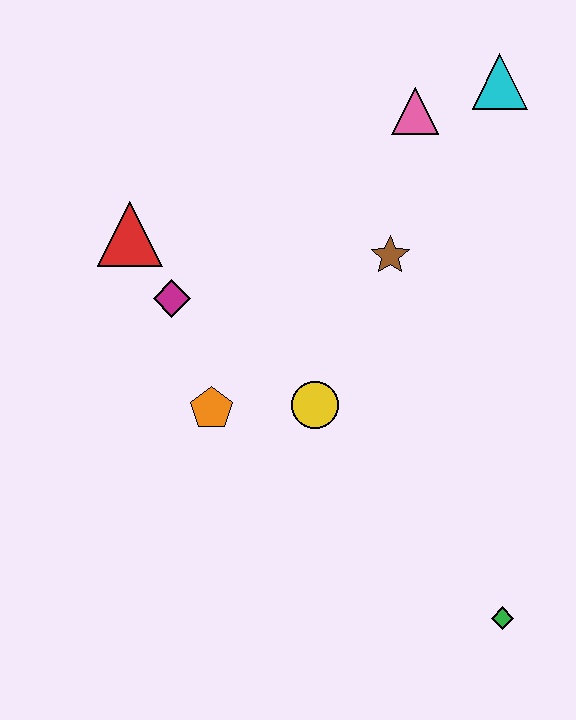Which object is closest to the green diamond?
The yellow circle is closest to the green diamond.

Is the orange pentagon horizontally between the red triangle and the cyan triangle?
Yes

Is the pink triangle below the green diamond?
No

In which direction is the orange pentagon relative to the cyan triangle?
The orange pentagon is below the cyan triangle.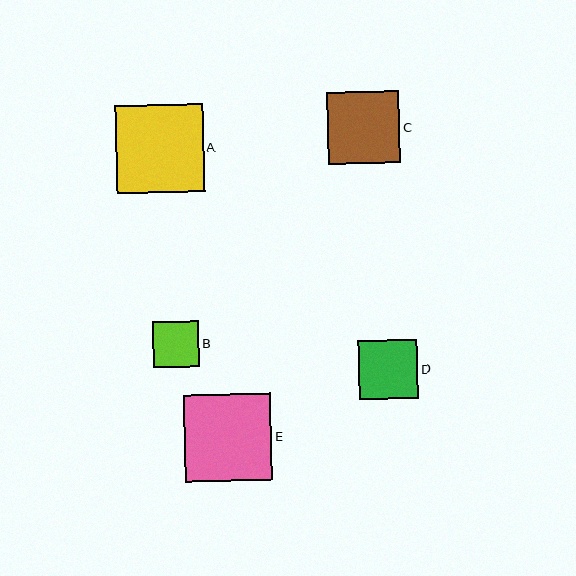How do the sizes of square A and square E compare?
Square A and square E are approximately the same size.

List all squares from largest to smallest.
From largest to smallest: A, E, C, D, B.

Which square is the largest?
Square A is the largest with a size of approximately 88 pixels.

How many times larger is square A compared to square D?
Square A is approximately 1.5 times the size of square D.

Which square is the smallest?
Square B is the smallest with a size of approximately 46 pixels.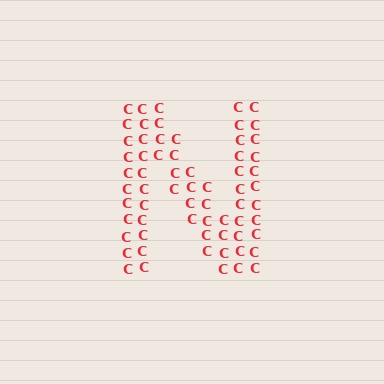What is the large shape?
The large shape is the letter N.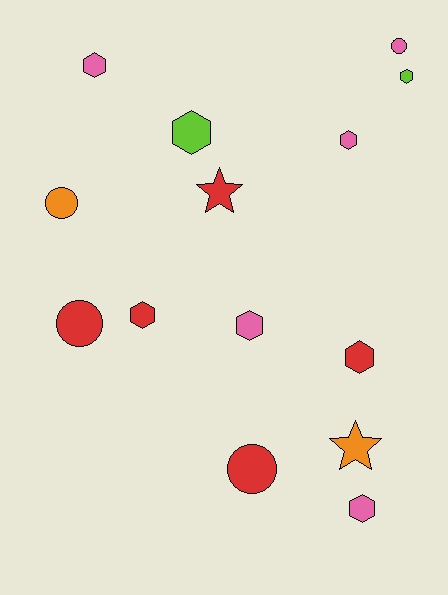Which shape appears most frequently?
Hexagon, with 8 objects.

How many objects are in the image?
There are 14 objects.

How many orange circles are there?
There is 1 orange circle.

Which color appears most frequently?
Red, with 5 objects.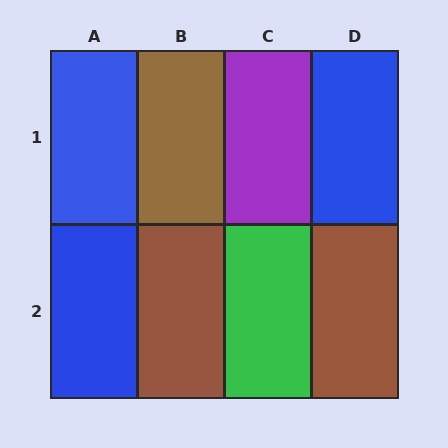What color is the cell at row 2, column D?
Brown.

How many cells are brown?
3 cells are brown.